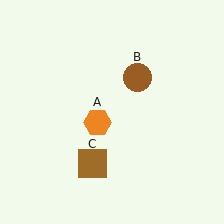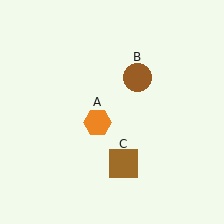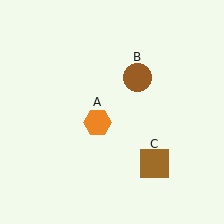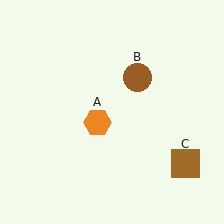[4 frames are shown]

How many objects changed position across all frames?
1 object changed position: brown square (object C).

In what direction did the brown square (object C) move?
The brown square (object C) moved right.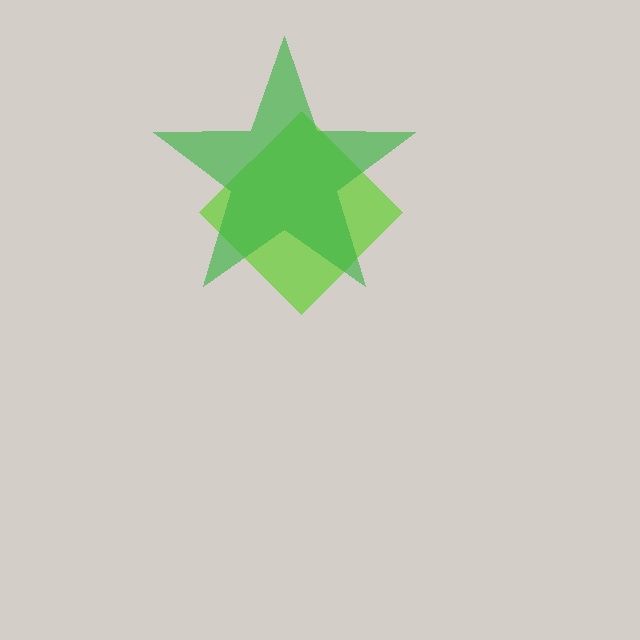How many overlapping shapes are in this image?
There are 2 overlapping shapes in the image.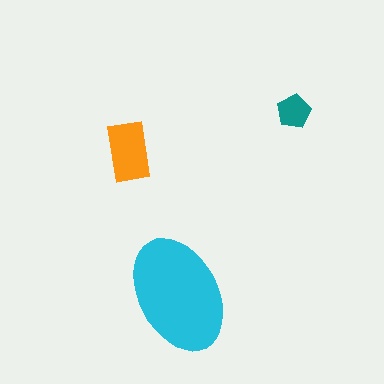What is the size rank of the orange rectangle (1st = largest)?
2nd.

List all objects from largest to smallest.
The cyan ellipse, the orange rectangle, the teal pentagon.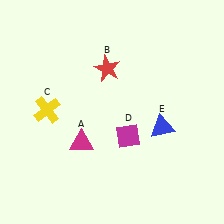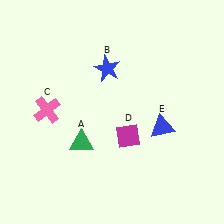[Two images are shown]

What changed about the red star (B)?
In Image 1, B is red. In Image 2, it changed to blue.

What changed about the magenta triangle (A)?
In Image 1, A is magenta. In Image 2, it changed to green.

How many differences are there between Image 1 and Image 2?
There are 3 differences between the two images.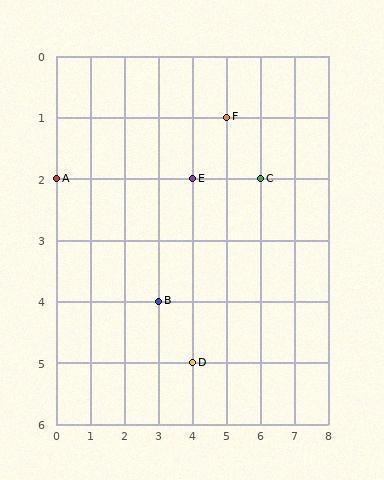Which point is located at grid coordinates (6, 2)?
Point C is at (6, 2).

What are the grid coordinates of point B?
Point B is at grid coordinates (3, 4).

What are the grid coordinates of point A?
Point A is at grid coordinates (0, 2).